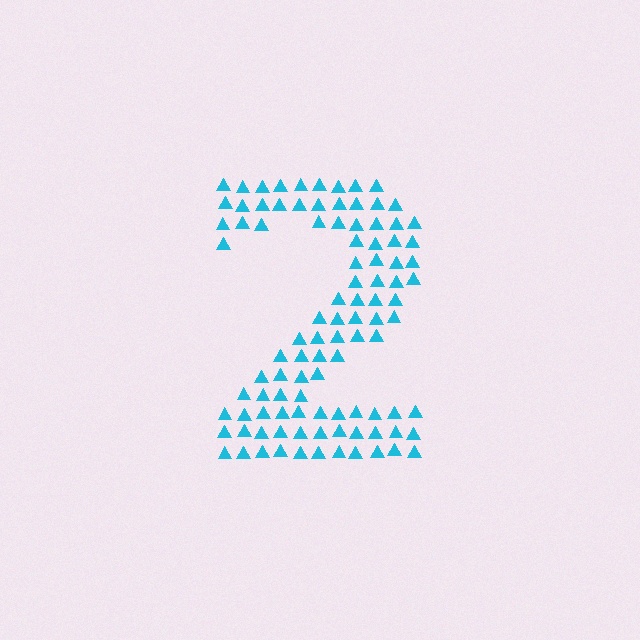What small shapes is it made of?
It is made of small triangles.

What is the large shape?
The large shape is the digit 2.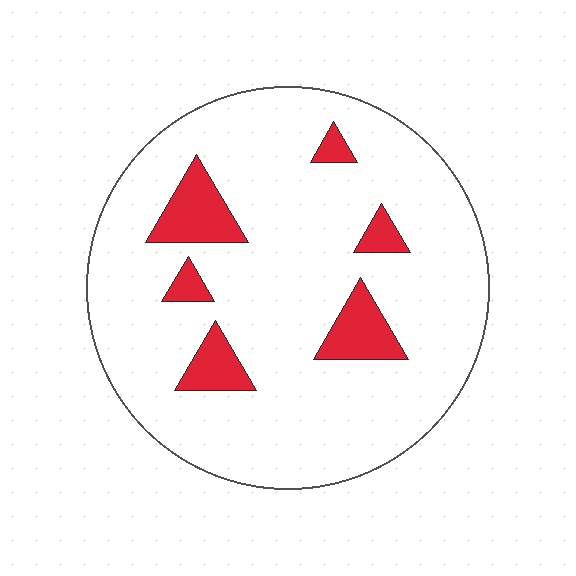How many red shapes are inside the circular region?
6.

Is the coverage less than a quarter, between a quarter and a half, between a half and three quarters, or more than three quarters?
Less than a quarter.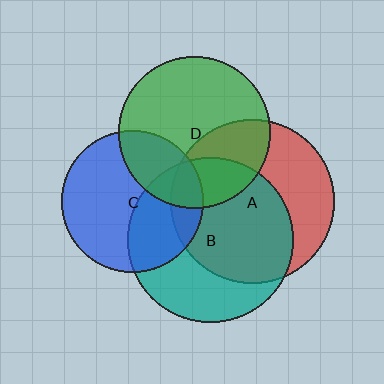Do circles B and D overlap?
Yes.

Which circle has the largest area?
Circle B (teal).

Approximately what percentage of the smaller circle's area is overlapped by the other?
Approximately 20%.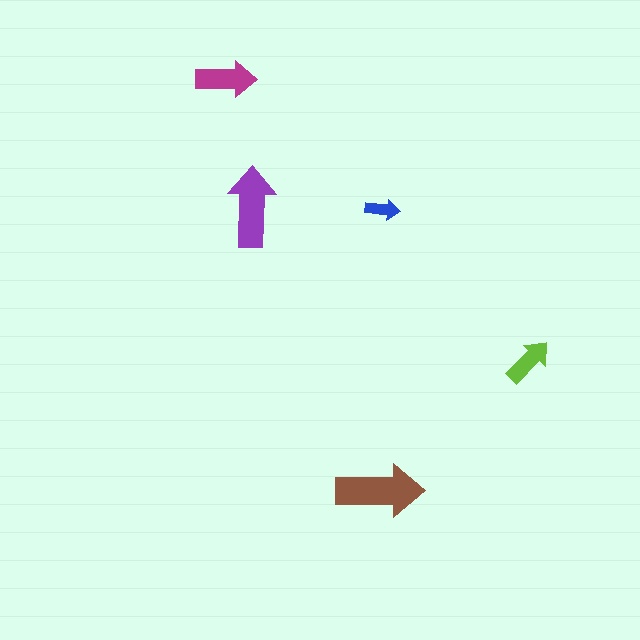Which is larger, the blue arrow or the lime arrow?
The lime one.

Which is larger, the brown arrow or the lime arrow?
The brown one.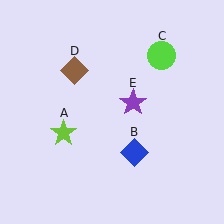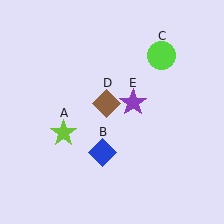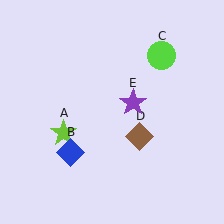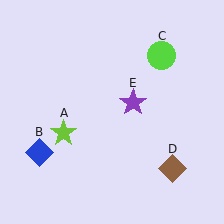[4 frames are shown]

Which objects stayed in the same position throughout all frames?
Lime star (object A) and lime circle (object C) and purple star (object E) remained stationary.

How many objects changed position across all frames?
2 objects changed position: blue diamond (object B), brown diamond (object D).